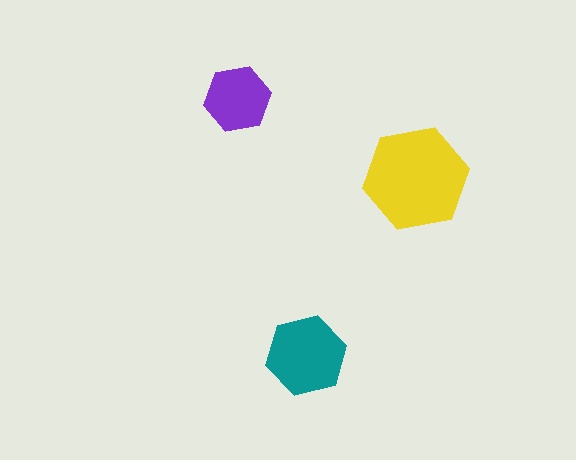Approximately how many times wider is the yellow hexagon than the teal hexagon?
About 1.5 times wider.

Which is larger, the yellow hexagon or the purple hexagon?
The yellow one.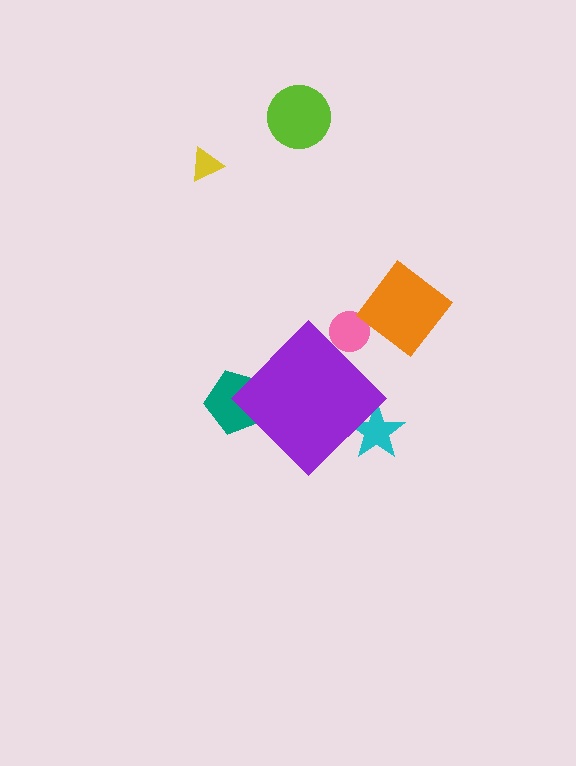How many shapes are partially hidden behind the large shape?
3 shapes are partially hidden.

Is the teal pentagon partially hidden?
Yes, the teal pentagon is partially hidden behind the purple diamond.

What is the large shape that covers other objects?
A purple diamond.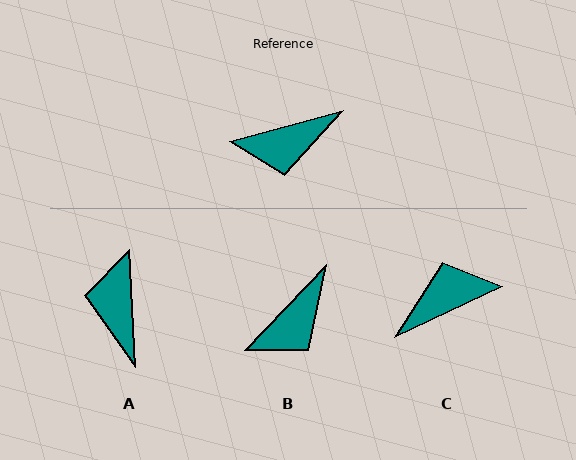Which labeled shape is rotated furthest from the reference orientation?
C, about 170 degrees away.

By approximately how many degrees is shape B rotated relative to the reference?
Approximately 31 degrees counter-clockwise.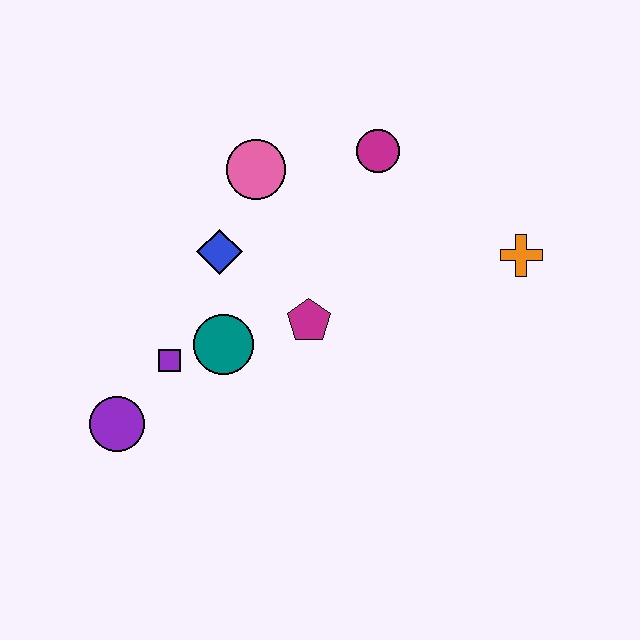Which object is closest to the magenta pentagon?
The teal circle is closest to the magenta pentagon.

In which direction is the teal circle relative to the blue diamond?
The teal circle is below the blue diamond.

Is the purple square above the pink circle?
No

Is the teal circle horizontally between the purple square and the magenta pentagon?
Yes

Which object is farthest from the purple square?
The orange cross is farthest from the purple square.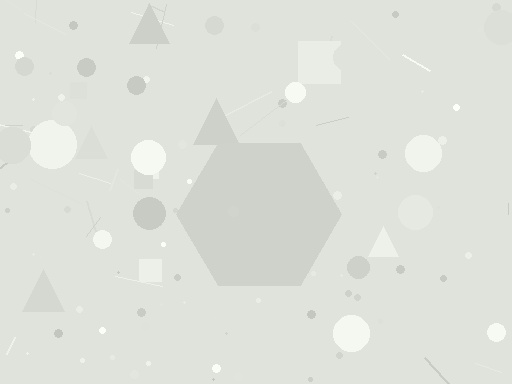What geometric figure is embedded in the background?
A hexagon is embedded in the background.